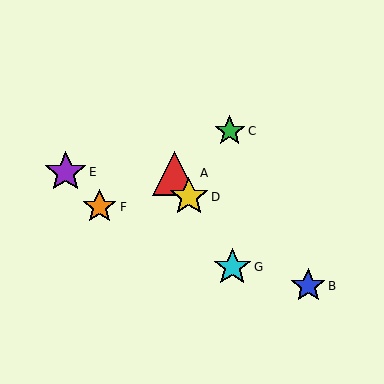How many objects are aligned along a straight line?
3 objects (A, D, G) are aligned along a straight line.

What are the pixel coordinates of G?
Object G is at (232, 267).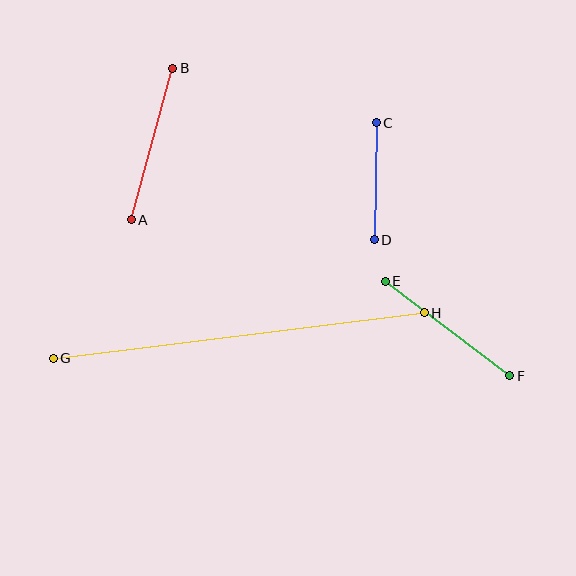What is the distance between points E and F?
The distance is approximately 156 pixels.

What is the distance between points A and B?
The distance is approximately 157 pixels.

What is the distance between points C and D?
The distance is approximately 117 pixels.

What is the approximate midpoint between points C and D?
The midpoint is at approximately (375, 181) pixels.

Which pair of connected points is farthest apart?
Points G and H are farthest apart.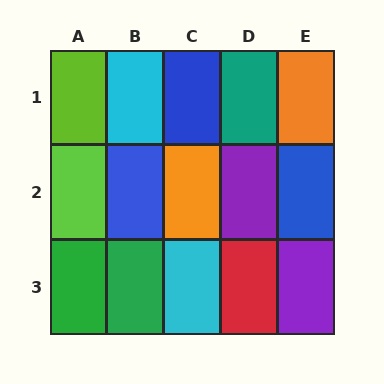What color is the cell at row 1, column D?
Teal.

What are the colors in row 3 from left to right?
Green, green, cyan, red, purple.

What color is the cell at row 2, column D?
Purple.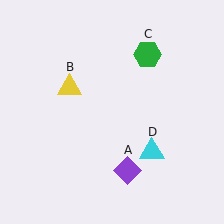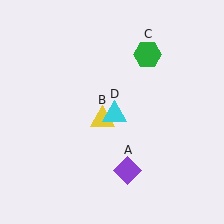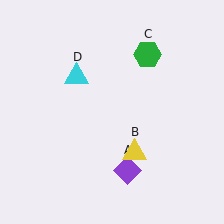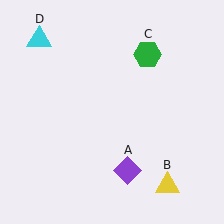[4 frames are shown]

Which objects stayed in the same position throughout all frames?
Purple diamond (object A) and green hexagon (object C) remained stationary.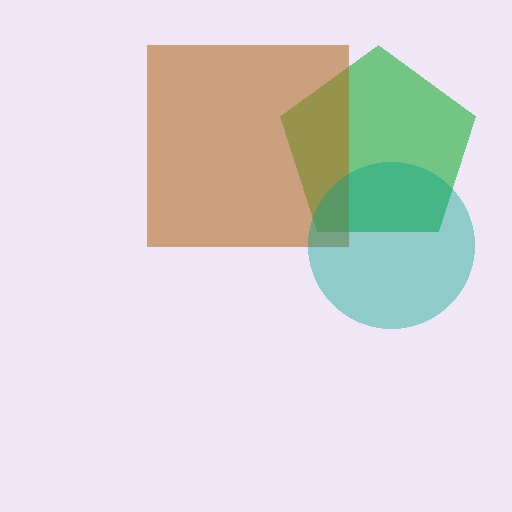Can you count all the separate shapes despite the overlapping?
Yes, there are 3 separate shapes.